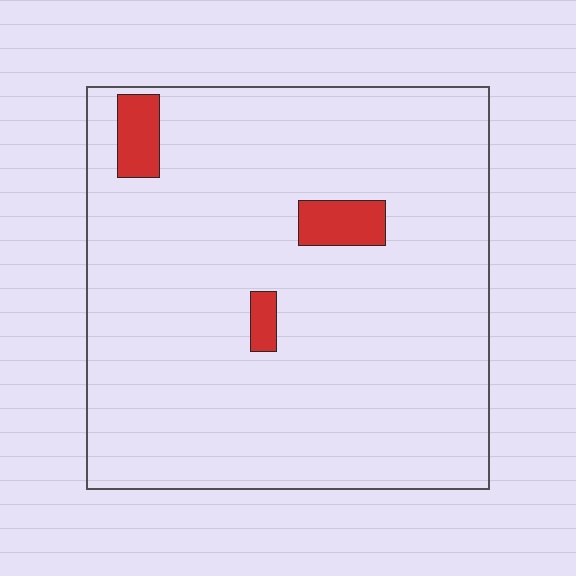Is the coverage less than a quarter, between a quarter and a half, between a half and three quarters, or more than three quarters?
Less than a quarter.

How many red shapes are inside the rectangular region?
3.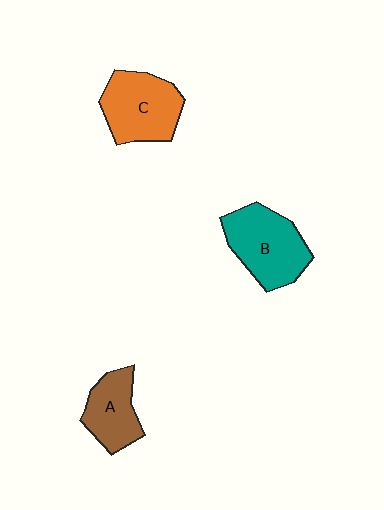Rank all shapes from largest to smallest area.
From largest to smallest: B (teal), C (orange), A (brown).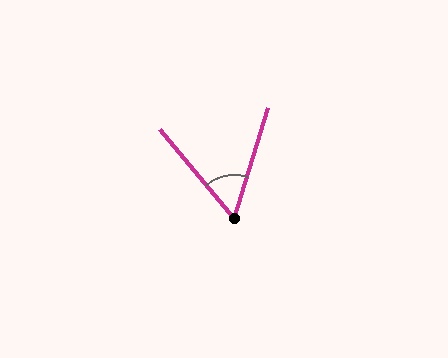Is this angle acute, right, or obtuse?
It is acute.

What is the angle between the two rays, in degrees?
Approximately 57 degrees.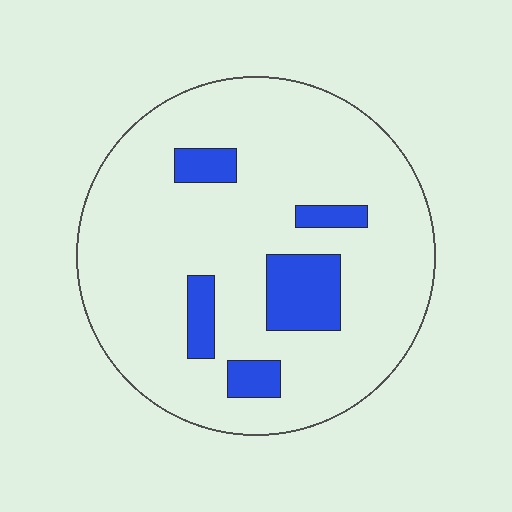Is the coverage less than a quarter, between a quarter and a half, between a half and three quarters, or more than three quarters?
Less than a quarter.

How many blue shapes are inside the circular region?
5.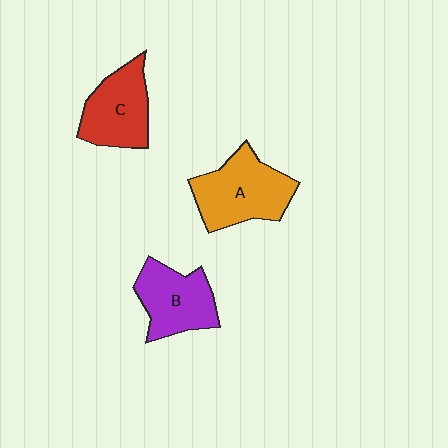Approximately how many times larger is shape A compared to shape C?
Approximately 1.2 times.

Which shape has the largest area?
Shape A (orange).